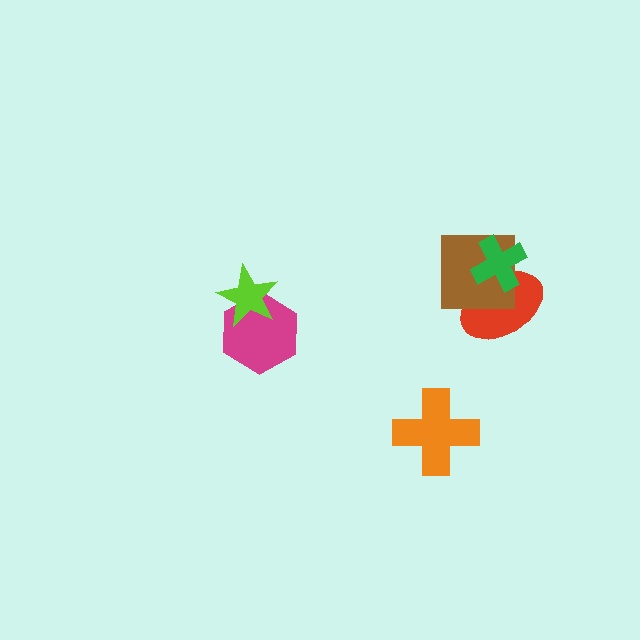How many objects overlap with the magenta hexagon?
1 object overlaps with the magenta hexagon.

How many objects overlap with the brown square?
2 objects overlap with the brown square.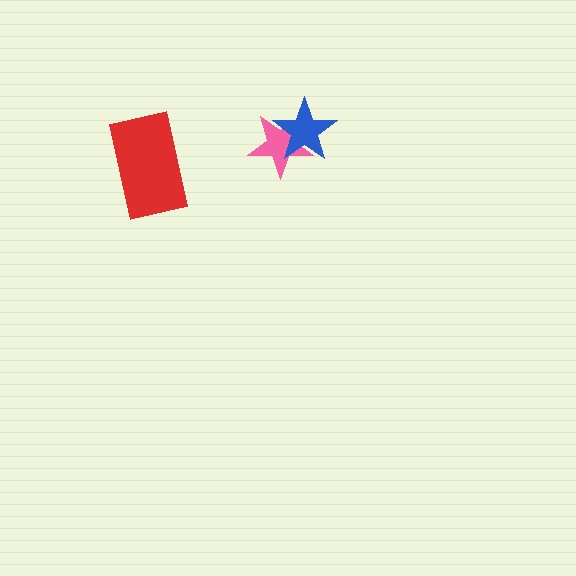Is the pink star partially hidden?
Yes, it is partially covered by another shape.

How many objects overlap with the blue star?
1 object overlaps with the blue star.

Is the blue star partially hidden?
No, no other shape covers it.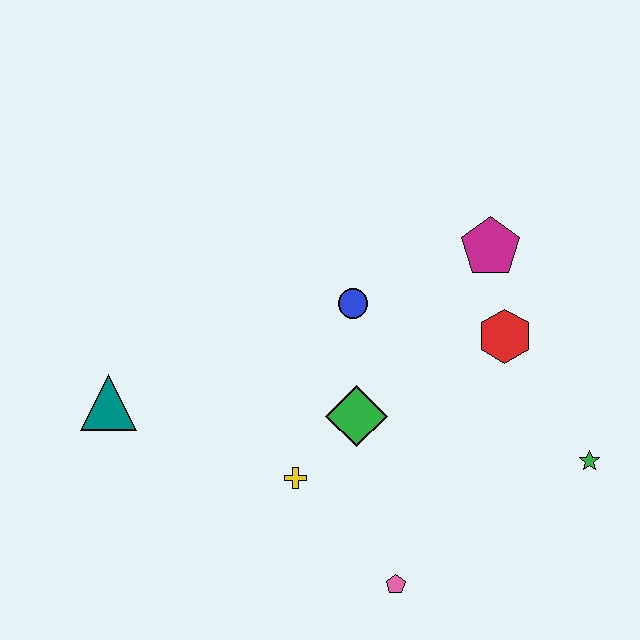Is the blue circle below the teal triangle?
No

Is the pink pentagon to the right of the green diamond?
Yes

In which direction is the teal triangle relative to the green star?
The teal triangle is to the left of the green star.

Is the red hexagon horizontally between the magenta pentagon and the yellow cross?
No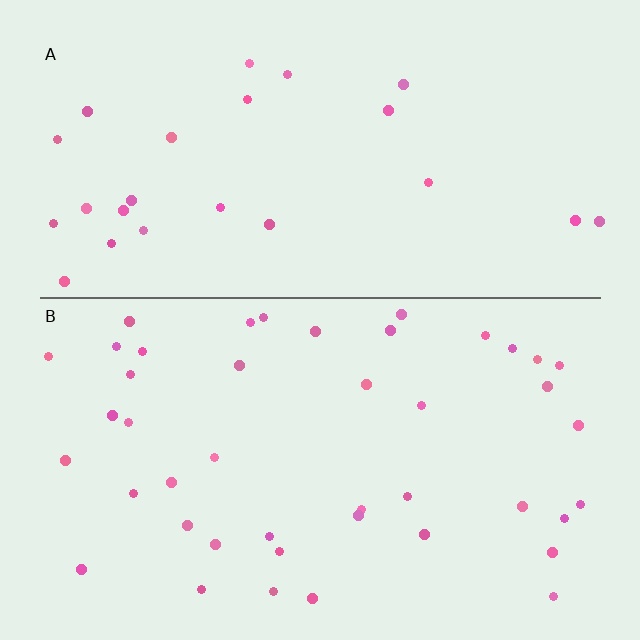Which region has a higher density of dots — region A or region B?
B (the bottom).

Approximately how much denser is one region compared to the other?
Approximately 1.8× — region B over region A.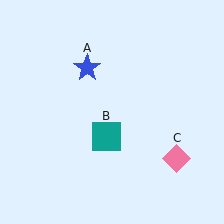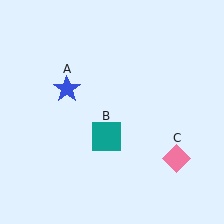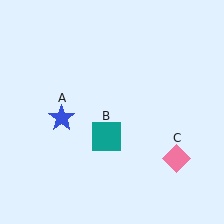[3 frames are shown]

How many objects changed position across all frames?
1 object changed position: blue star (object A).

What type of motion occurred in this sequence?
The blue star (object A) rotated counterclockwise around the center of the scene.